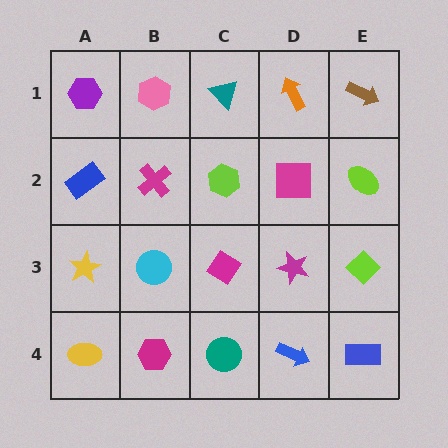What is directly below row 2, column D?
A magenta star.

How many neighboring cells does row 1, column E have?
2.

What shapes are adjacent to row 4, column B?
A cyan circle (row 3, column B), a yellow ellipse (row 4, column A), a teal circle (row 4, column C).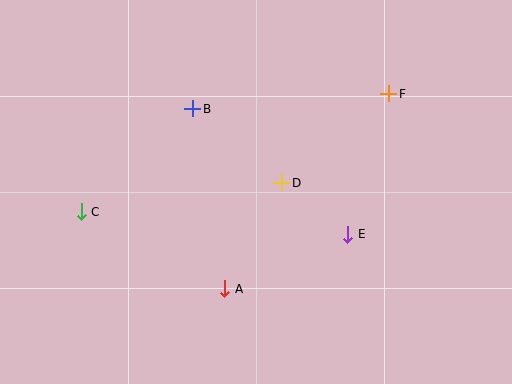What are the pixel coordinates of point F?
Point F is at (389, 94).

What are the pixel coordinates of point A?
Point A is at (225, 289).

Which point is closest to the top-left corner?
Point B is closest to the top-left corner.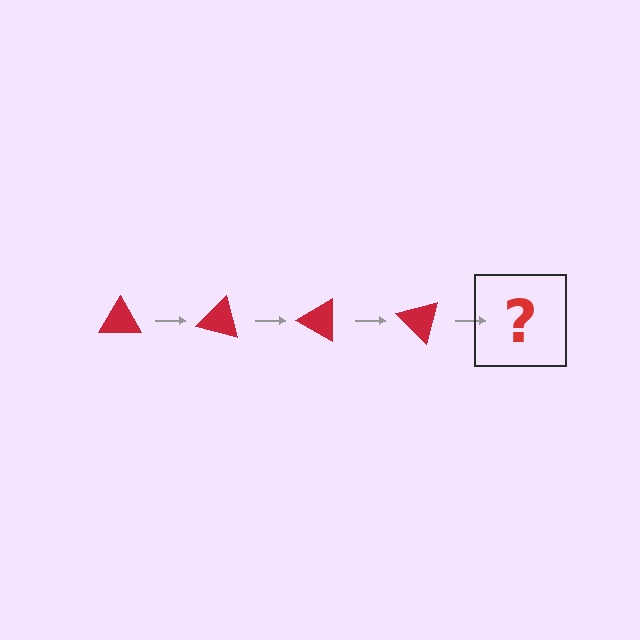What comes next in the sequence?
The next element should be a red triangle rotated 60 degrees.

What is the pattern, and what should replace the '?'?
The pattern is that the triangle rotates 15 degrees each step. The '?' should be a red triangle rotated 60 degrees.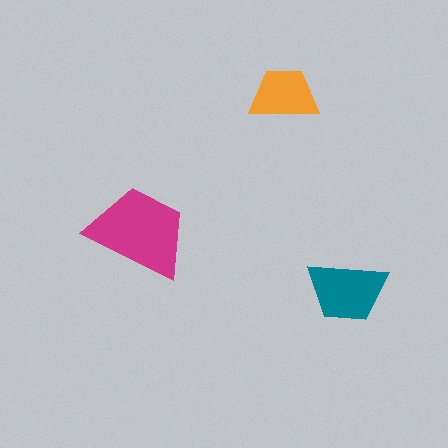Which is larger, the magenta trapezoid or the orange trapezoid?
The magenta one.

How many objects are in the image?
There are 3 objects in the image.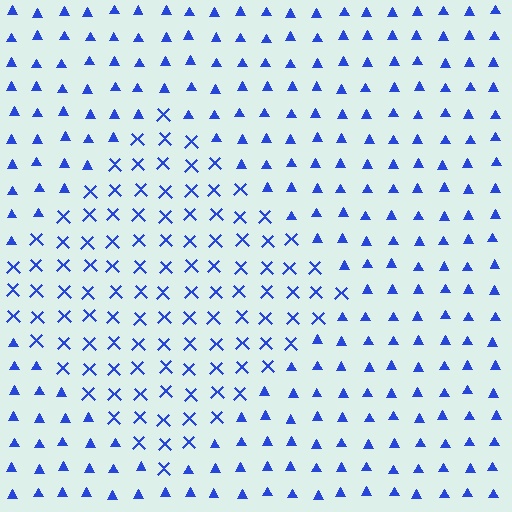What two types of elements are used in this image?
The image uses X marks inside the diamond region and triangles outside it.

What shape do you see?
I see a diamond.